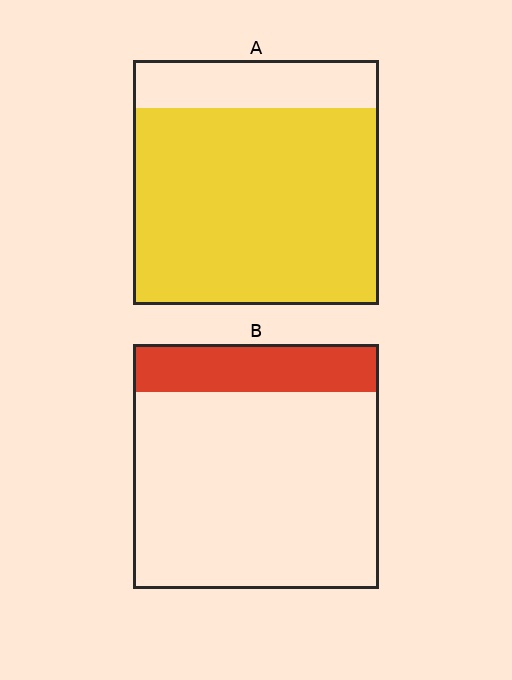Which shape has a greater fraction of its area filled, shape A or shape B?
Shape A.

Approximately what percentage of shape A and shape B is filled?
A is approximately 80% and B is approximately 20%.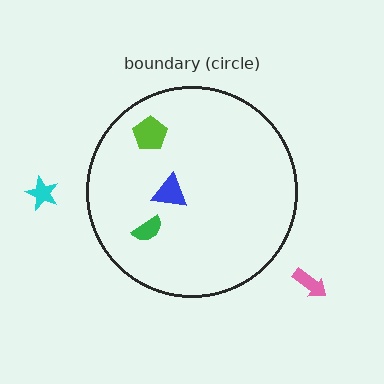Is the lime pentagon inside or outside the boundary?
Inside.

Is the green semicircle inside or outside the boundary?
Inside.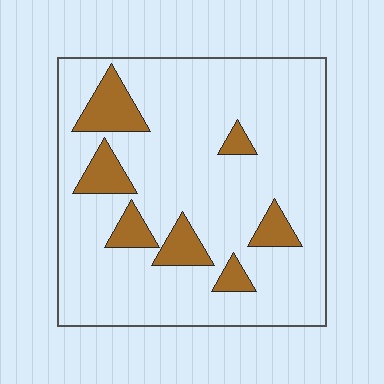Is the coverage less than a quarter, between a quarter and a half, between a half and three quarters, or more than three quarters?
Less than a quarter.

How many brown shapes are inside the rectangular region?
7.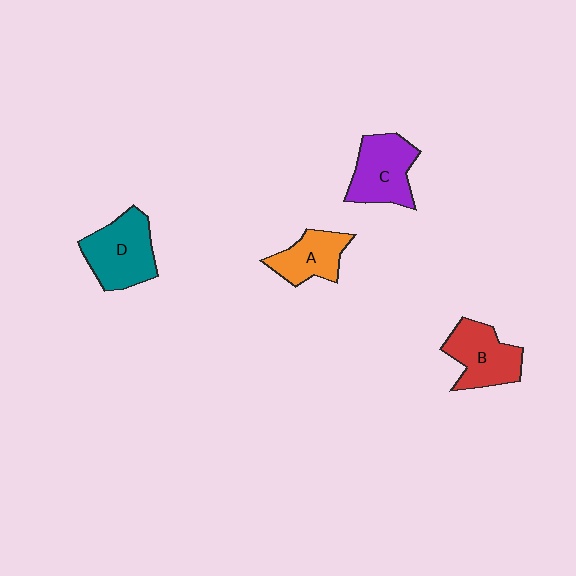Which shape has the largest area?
Shape D (teal).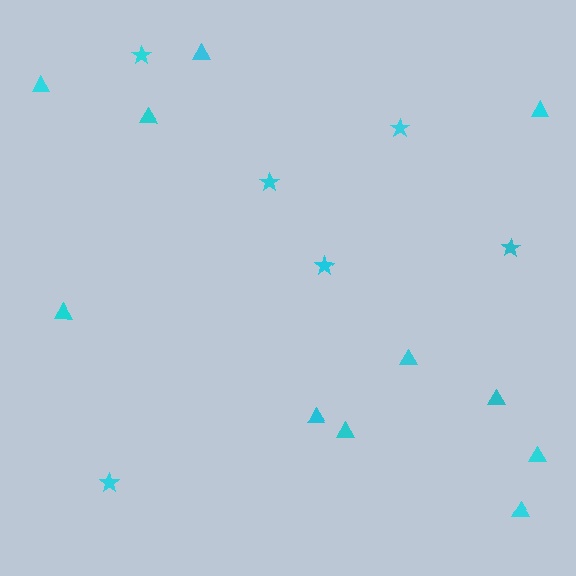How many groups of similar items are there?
There are 2 groups: one group of triangles (11) and one group of stars (6).